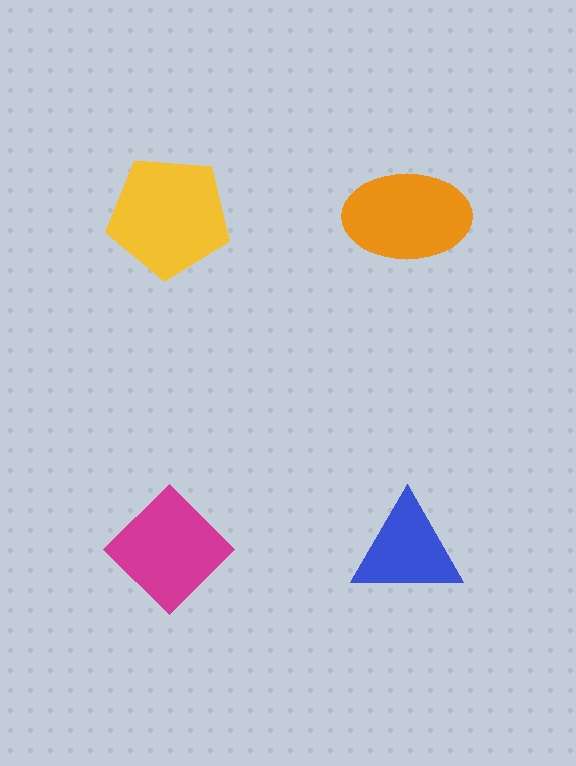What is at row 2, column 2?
A blue triangle.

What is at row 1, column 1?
A yellow pentagon.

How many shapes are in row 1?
2 shapes.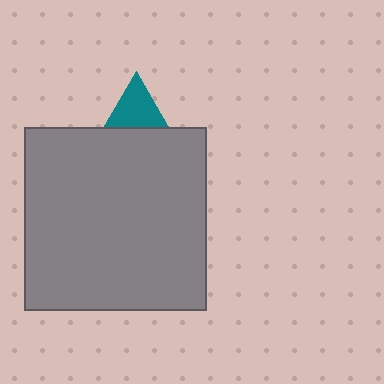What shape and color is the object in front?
The object in front is a gray square.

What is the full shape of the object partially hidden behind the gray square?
The partially hidden object is a teal triangle.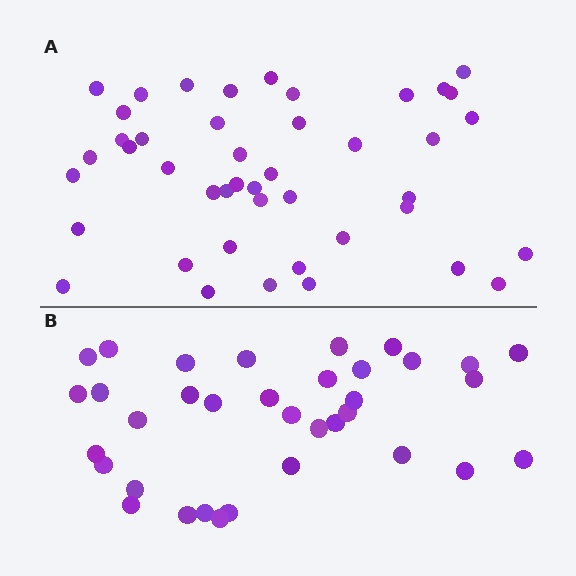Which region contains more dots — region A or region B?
Region A (the top region) has more dots.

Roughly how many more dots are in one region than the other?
Region A has roughly 8 or so more dots than region B.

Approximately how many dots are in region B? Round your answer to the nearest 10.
About 40 dots. (The exact count is 35, which rounds to 40.)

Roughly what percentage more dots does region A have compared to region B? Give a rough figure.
About 25% more.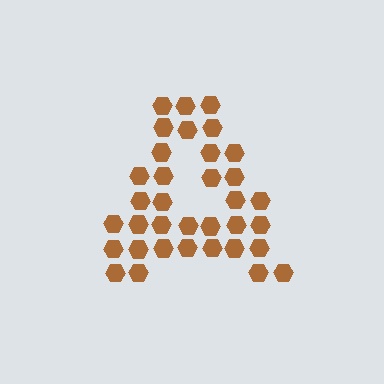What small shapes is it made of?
It is made of small hexagons.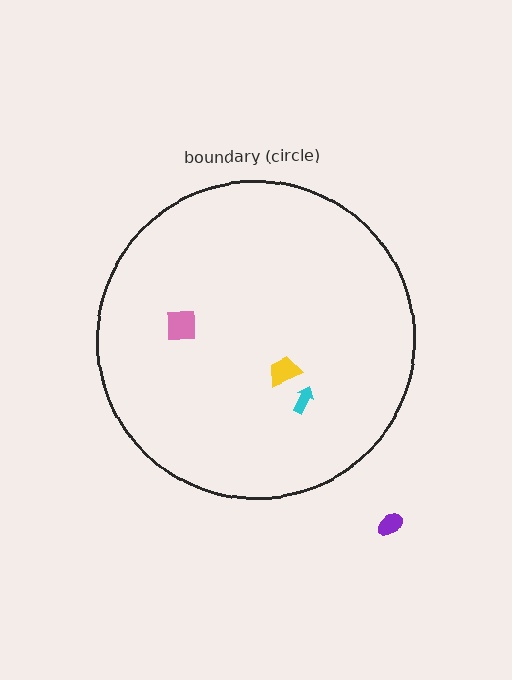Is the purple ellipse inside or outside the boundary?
Outside.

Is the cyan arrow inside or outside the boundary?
Inside.